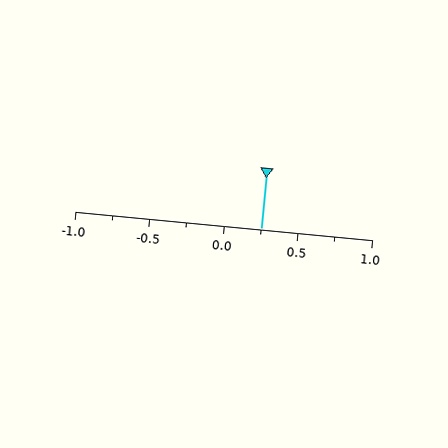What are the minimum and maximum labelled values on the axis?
The axis runs from -1.0 to 1.0.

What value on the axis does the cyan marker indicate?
The marker indicates approximately 0.25.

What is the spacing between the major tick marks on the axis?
The major ticks are spaced 0.5 apart.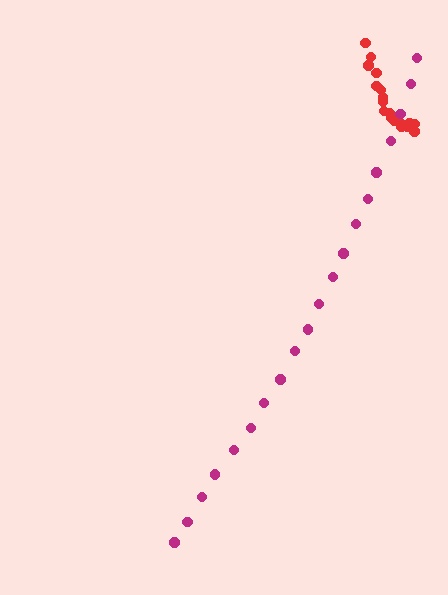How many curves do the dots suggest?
There are 2 distinct paths.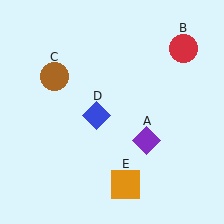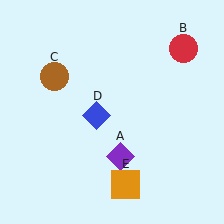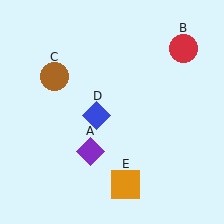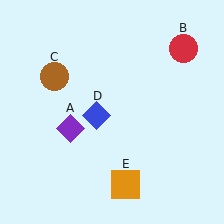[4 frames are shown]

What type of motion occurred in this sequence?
The purple diamond (object A) rotated clockwise around the center of the scene.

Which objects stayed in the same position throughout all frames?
Red circle (object B) and brown circle (object C) and blue diamond (object D) and orange square (object E) remained stationary.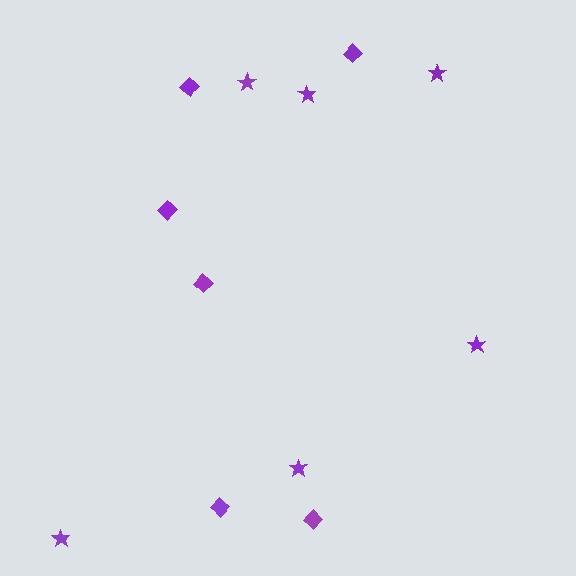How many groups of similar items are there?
There are 2 groups: one group of diamonds (6) and one group of stars (6).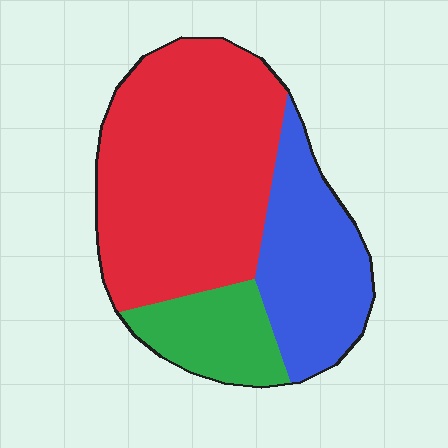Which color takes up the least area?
Green, at roughly 15%.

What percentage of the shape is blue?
Blue takes up about one quarter (1/4) of the shape.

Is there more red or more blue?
Red.